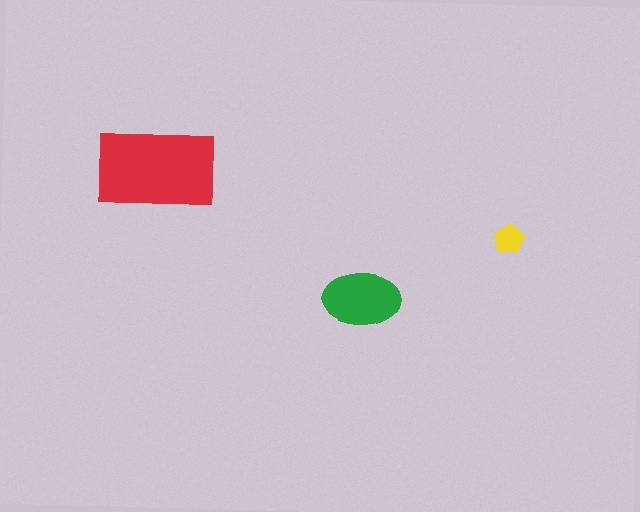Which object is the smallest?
The yellow pentagon.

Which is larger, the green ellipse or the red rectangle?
The red rectangle.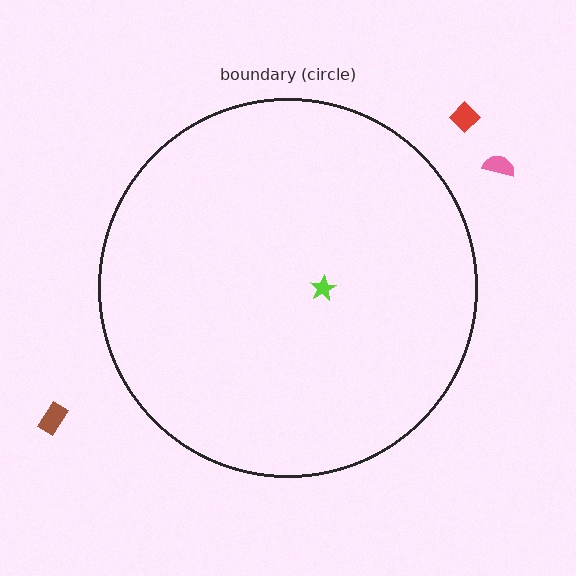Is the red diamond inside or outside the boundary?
Outside.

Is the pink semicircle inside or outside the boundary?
Outside.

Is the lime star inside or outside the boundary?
Inside.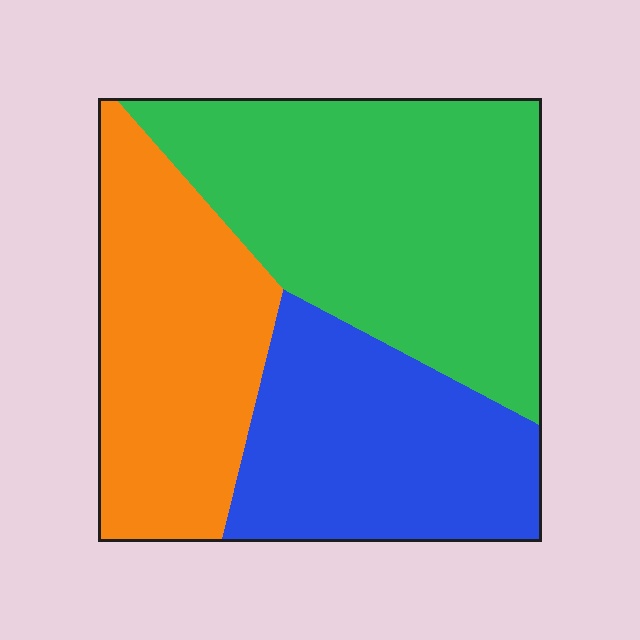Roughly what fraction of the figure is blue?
Blue takes up about one quarter (1/4) of the figure.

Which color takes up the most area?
Green, at roughly 40%.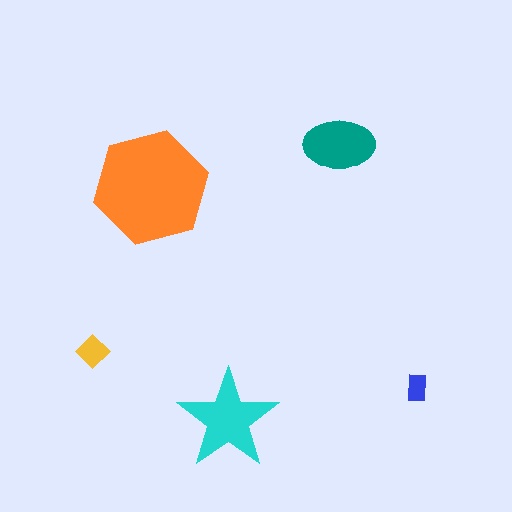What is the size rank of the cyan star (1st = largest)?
2nd.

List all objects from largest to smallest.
The orange hexagon, the cyan star, the teal ellipse, the yellow diamond, the blue rectangle.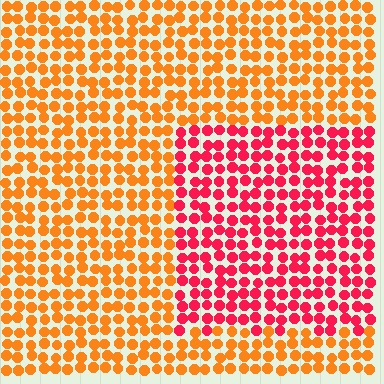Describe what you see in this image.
The image is filled with small orange elements in a uniform arrangement. A rectangle-shaped region is visible where the elements are tinted to a slightly different hue, forming a subtle color boundary.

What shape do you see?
I see a rectangle.